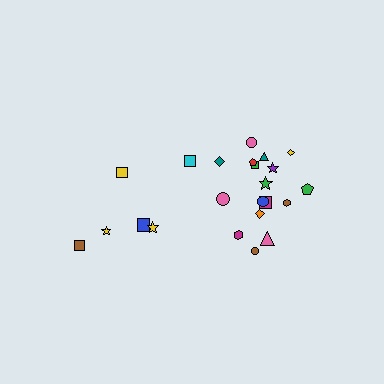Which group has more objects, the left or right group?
The right group.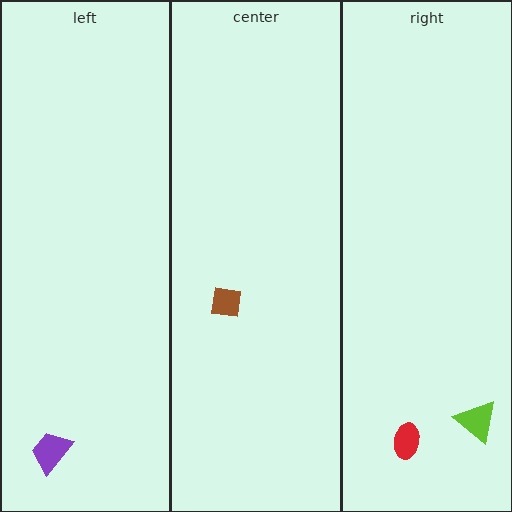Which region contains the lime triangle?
The right region.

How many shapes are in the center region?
1.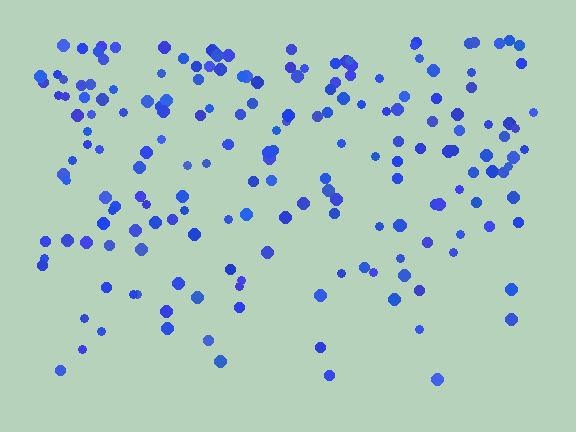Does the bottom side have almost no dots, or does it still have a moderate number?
Still a moderate number, just noticeably fewer than the top.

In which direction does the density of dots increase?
From bottom to top, with the top side densest.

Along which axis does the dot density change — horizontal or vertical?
Vertical.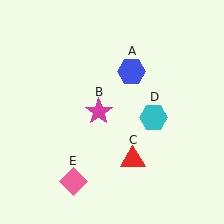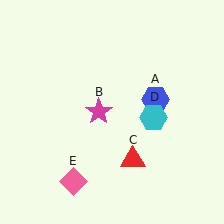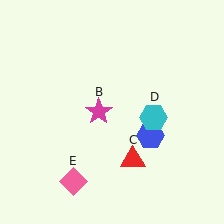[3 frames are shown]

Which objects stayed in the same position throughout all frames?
Magenta star (object B) and red triangle (object C) and cyan hexagon (object D) and pink diamond (object E) remained stationary.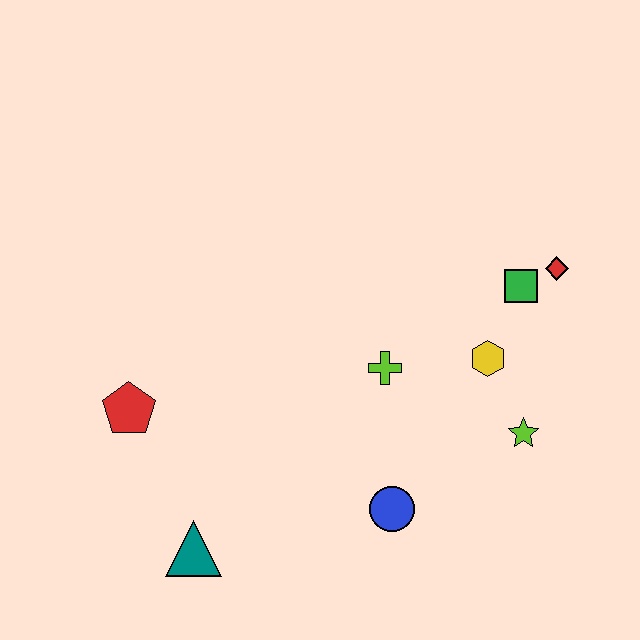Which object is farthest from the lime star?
The red pentagon is farthest from the lime star.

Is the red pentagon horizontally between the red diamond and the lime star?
No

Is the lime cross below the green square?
Yes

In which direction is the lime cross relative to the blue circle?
The lime cross is above the blue circle.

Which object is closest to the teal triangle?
The red pentagon is closest to the teal triangle.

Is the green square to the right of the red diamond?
No